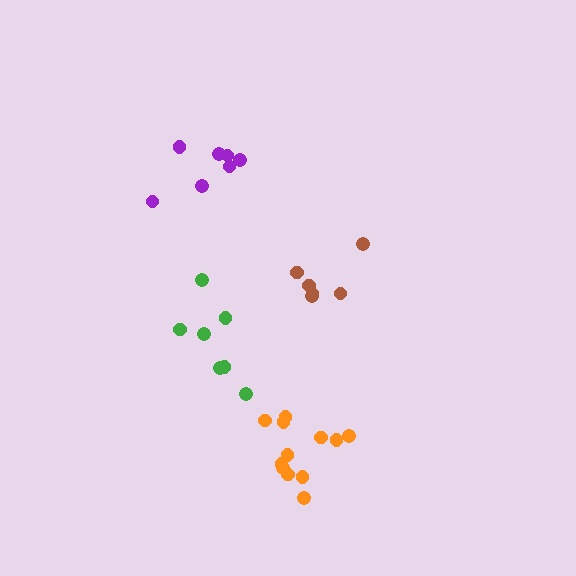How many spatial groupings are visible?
There are 4 spatial groupings.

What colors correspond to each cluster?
The clusters are colored: green, brown, purple, orange.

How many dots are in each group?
Group 1: 7 dots, Group 2: 6 dots, Group 3: 7 dots, Group 4: 12 dots (32 total).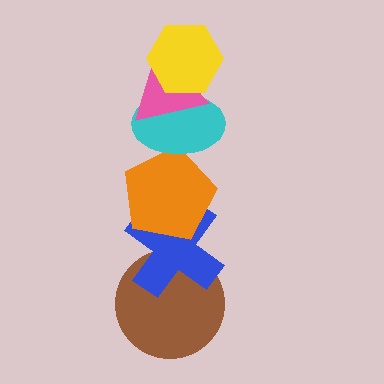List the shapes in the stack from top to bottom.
From top to bottom: the yellow hexagon, the pink triangle, the cyan ellipse, the orange pentagon, the blue cross, the brown circle.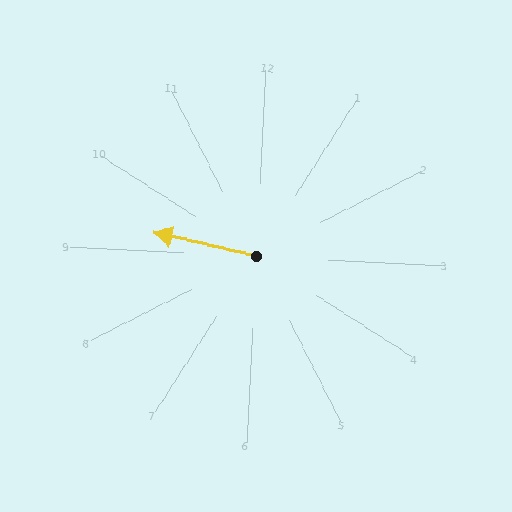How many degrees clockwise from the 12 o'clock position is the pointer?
Approximately 280 degrees.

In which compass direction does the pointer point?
West.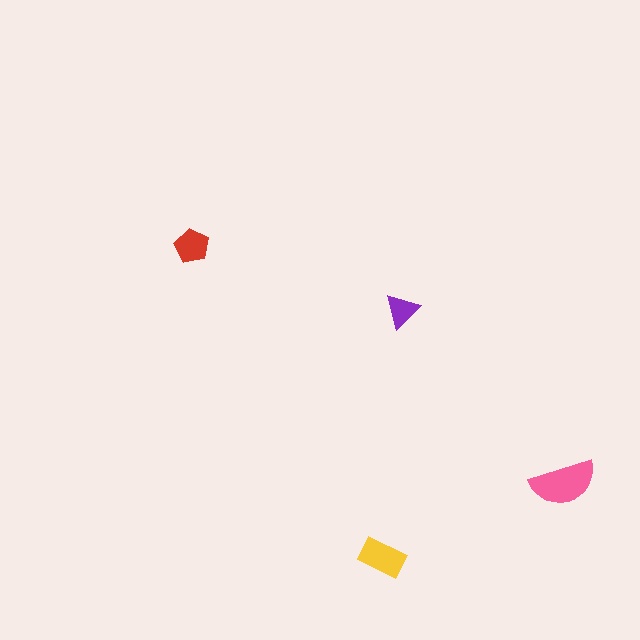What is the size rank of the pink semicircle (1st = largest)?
1st.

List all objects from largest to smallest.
The pink semicircle, the yellow rectangle, the red pentagon, the purple triangle.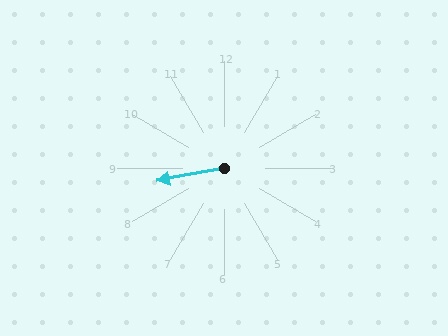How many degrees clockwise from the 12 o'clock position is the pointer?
Approximately 259 degrees.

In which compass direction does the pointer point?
West.